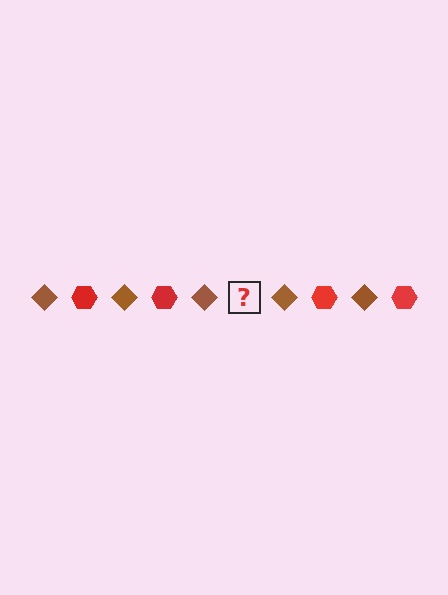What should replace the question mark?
The question mark should be replaced with a red hexagon.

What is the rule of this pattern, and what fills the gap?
The rule is that the pattern alternates between brown diamond and red hexagon. The gap should be filled with a red hexagon.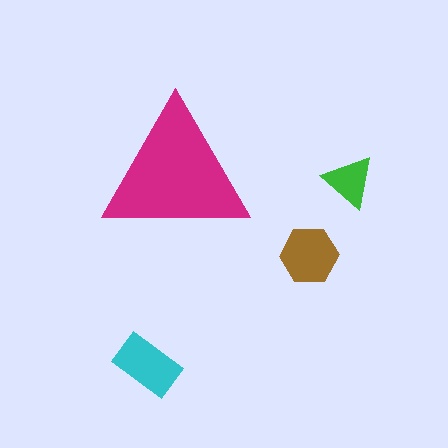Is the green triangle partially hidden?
No, the green triangle is fully visible.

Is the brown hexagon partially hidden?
No, the brown hexagon is fully visible.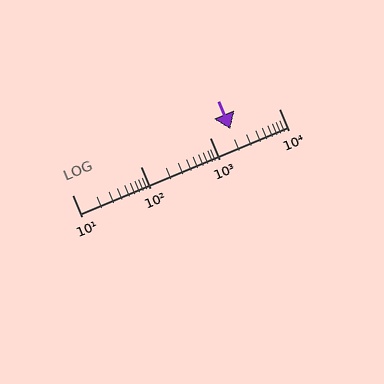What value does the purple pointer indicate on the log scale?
The pointer indicates approximately 2000.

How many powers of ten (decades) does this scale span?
The scale spans 3 decades, from 10 to 10000.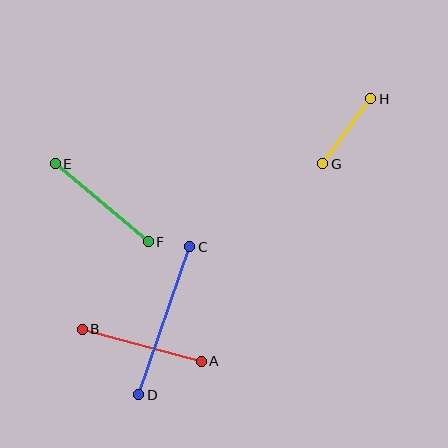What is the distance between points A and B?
The distance is approximately 123 pixels.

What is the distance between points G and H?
The distance is approximately 80 pixels.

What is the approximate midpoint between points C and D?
The midpoint is at approximately (164, 321) pixels.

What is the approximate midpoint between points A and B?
The midpoint is at approximately (142, 345) pixels.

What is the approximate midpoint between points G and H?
The midpoint is at approximately (347, 131) pixels.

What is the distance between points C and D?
The distance is approximately 157 pixels.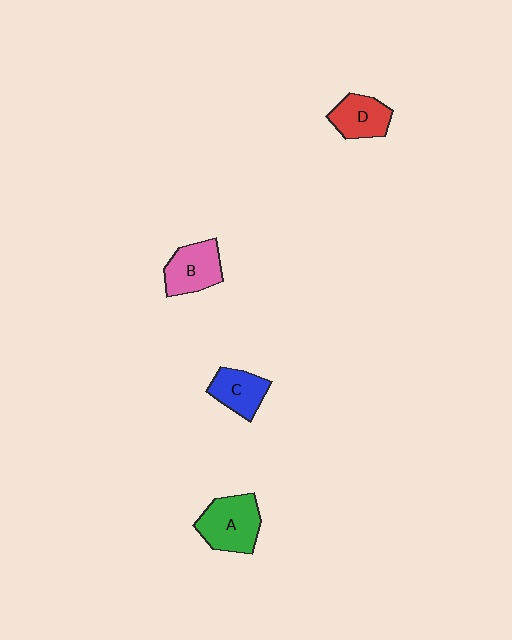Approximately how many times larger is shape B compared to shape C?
Approximately 1.2 times.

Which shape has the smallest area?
Shape C (blue).